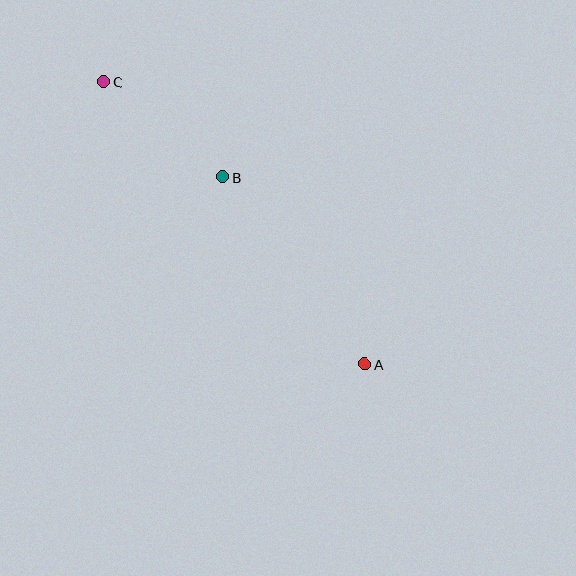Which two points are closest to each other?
Points B and C are closest to each other.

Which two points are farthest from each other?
Points A and C are farthest from each other.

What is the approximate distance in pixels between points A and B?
The distance between A and B is approximately 235 pixels.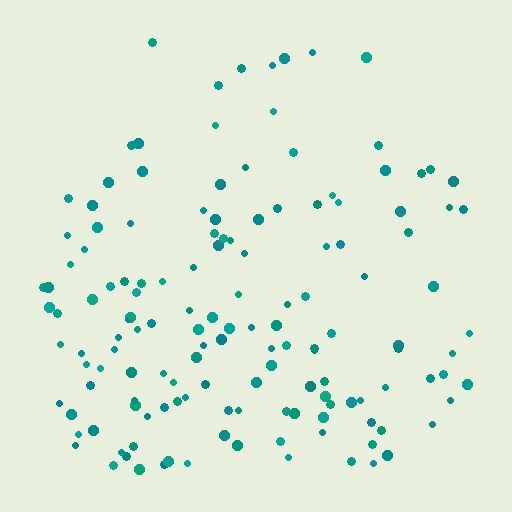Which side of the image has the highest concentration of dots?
The bottom.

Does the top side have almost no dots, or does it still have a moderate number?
Still a moderate number, just noticeably fewer than the bottom.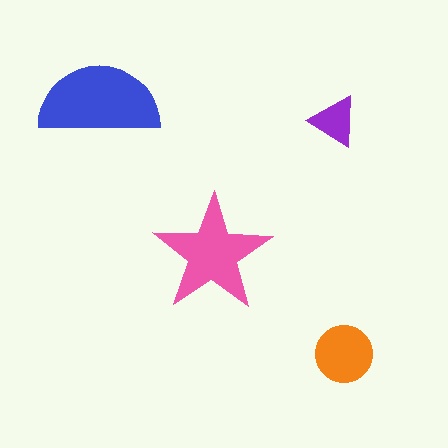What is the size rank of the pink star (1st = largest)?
2nd.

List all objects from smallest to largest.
The purple triangle, the orange circle, the pink star, the blue semicircle.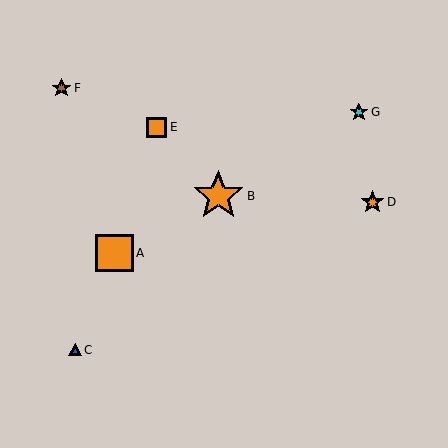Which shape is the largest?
The orange star (labeled B) is the largest.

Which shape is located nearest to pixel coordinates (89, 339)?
The blue triangle (labeled C) at (75, 350) is nearest to that location.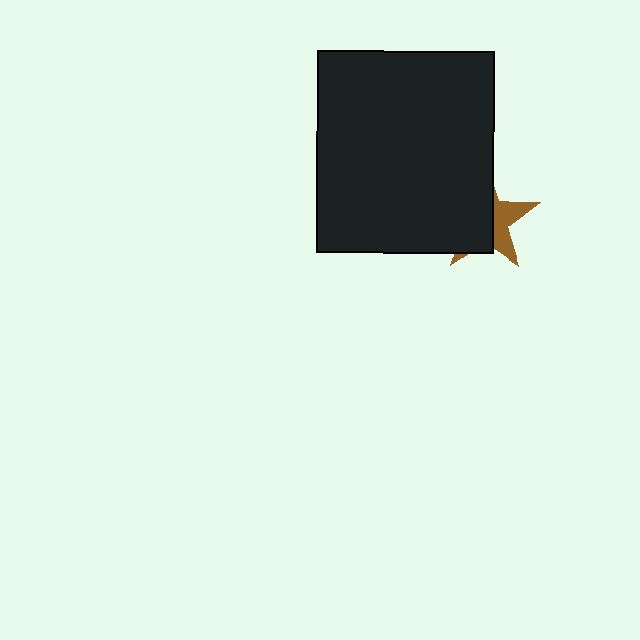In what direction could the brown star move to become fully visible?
The brown star could move right. That would shift it out from behind the black rectangle entirely.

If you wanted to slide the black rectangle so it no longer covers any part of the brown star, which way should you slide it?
Slide it left — that is the most direct way to separate the two shapes.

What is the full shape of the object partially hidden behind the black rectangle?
The partially hidden object is a brown star.